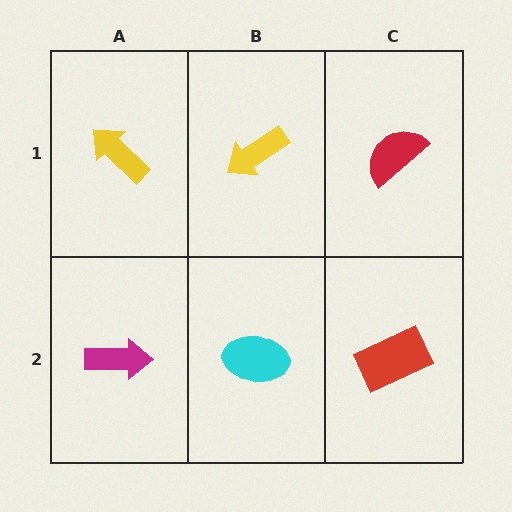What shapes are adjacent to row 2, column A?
A yellow arrow (row 1, column A), a cyan ellipse (row 2, column B).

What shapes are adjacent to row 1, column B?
A cyan ellipse (row 2, column B), a yellow arrow (row 1, column A), a red semicircle (row 1, column C).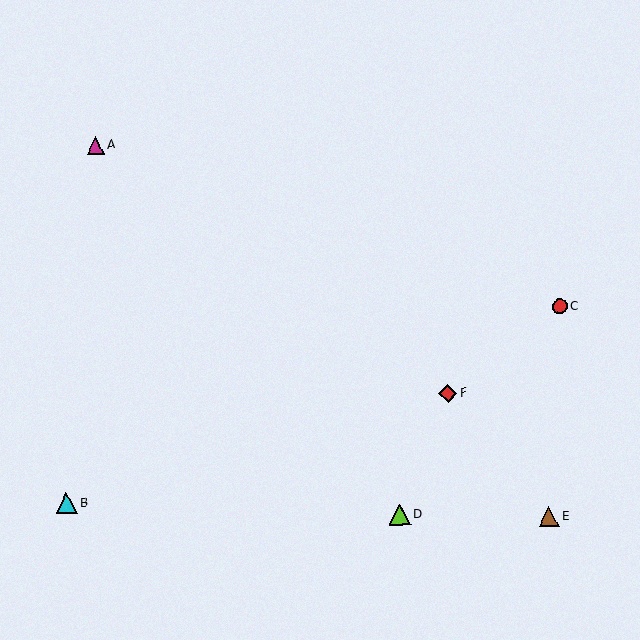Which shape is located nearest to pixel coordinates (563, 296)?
The red circle (labeled C) at (559, 306) is nearest to that location.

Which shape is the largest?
The lime triangle (labeled D) is the largest.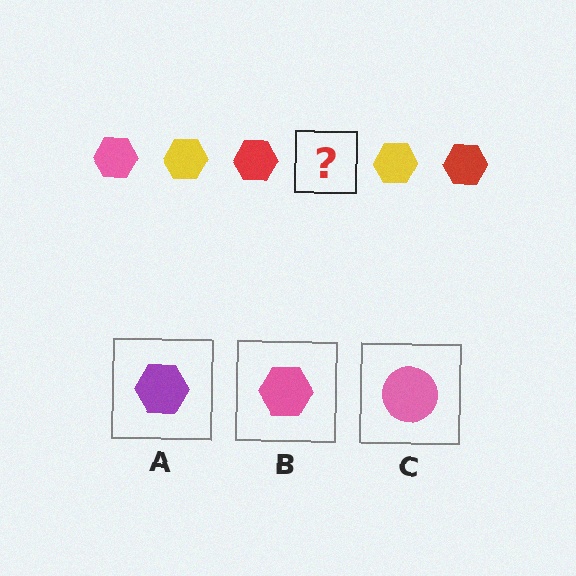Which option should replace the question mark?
Option B.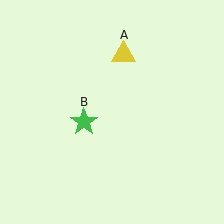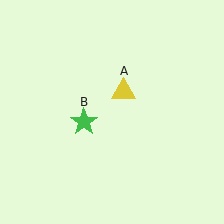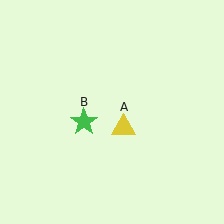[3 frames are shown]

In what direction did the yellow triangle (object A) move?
The yellow triangle (object A) moved down.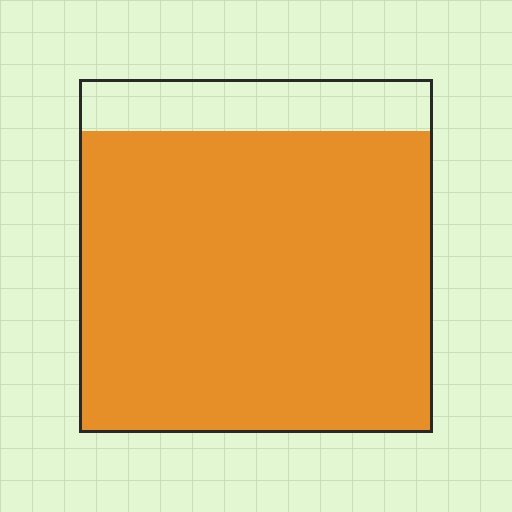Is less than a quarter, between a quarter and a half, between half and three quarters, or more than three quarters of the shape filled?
More than three quarters.